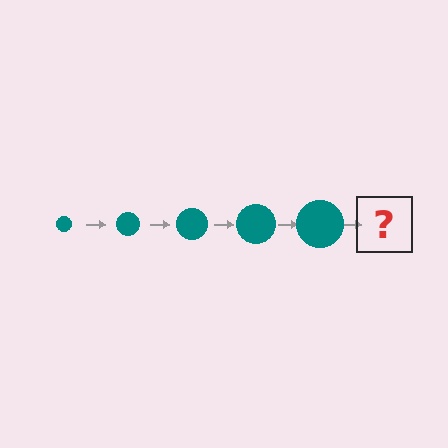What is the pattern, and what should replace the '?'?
The pattern is that the circle gets progressively larger each step. The '?' should be a teal circle, larger than the previous one.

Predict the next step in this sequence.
The next step is a teal circle, larger than the previous one.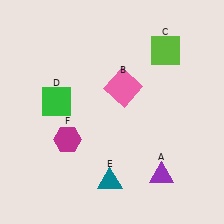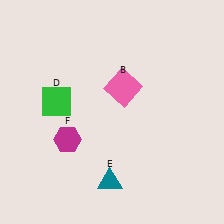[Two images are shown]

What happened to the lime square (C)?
The lime square (C) was removed in Image 2. It was in the top-right area of Image 1.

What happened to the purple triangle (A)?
The purple triangle (A) was removed in Image 2. It was in the bottom-right area of Image 1.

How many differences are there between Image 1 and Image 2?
There are 2 differences between the two images.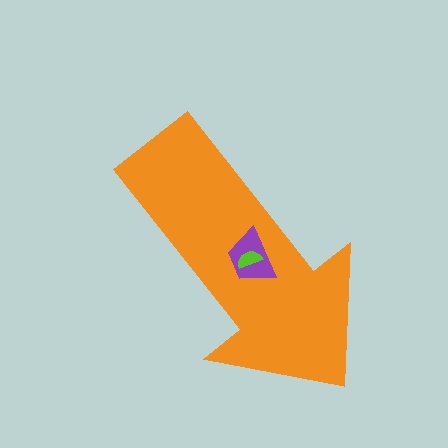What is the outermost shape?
The orange arrow.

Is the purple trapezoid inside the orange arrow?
Yes.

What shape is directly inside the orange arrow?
The purple trapezoid.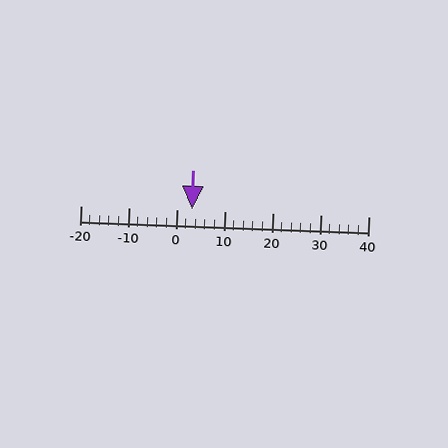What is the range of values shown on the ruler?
The ruler shows values from -20 to 40.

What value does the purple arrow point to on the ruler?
The purple arrow points to approximately 3.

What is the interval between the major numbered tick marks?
The major tick marks are spaced 10 units apart.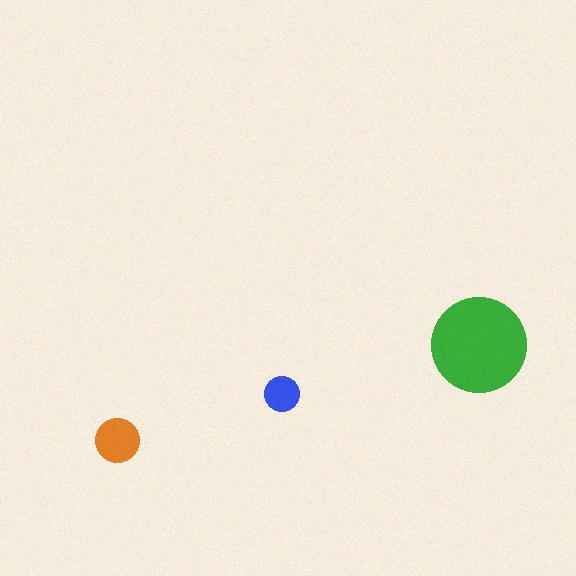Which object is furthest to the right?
The green circle is rightmost.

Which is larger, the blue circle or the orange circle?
The orange one.